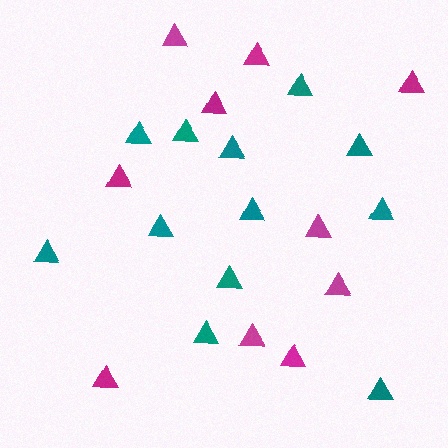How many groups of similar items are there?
There are 2 groups: one group of teal triangles (12) and one group of magenta triangles (10).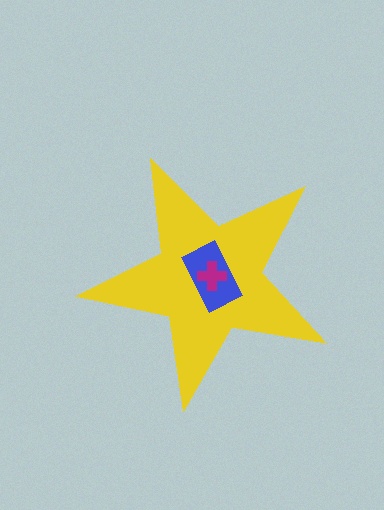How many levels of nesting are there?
3.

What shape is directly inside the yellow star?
The blue rectangle.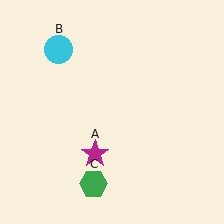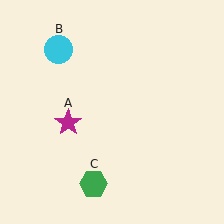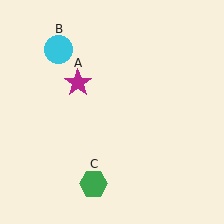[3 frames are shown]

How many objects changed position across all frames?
1 object changed position: magenta star (object A).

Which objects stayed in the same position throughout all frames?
Cyan circle (object B) and green hexagon (object C) remained stationary.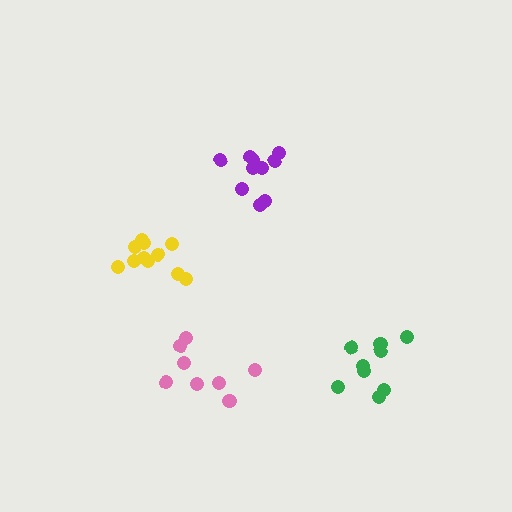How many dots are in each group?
Group 1: 8 dots, Group 2: 9 dots, Group 3: 10 dots, Group 4: 11 dots (38 total).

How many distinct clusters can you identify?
There are 4 distinct clusters.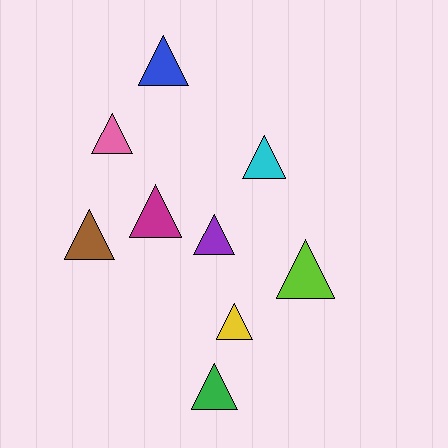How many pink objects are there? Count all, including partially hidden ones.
There is 1 pink object.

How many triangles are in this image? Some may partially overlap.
There are 9 triangles.